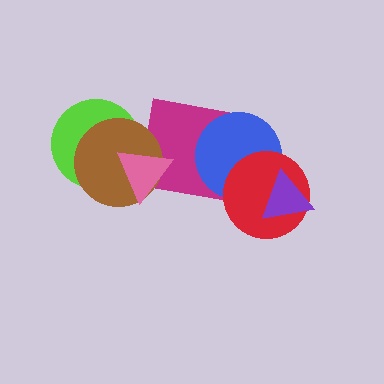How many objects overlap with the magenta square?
3 objects overlap with the magenta square.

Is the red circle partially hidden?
Yes, it is partially covered by another shape.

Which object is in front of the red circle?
The purple triangle is in front of the red circle.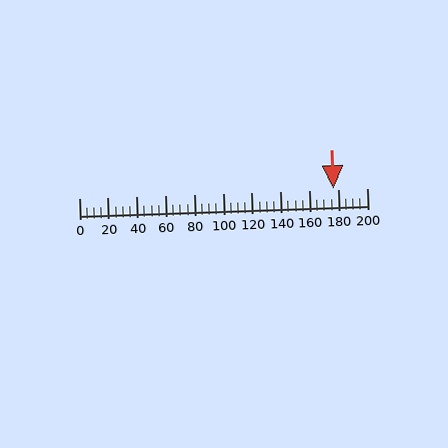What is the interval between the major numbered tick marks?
The major tick marks are spaced 20 units apart.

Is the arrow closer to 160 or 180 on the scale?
The arrow is closer to 180.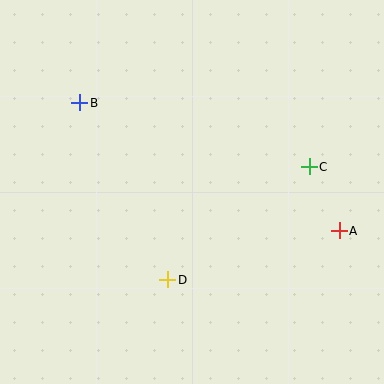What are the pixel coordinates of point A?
Point A is at (339, 231).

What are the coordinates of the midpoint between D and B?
The midpoint between D and B is at (124, 191).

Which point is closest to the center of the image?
Point D at (168, 280) is closest to the center.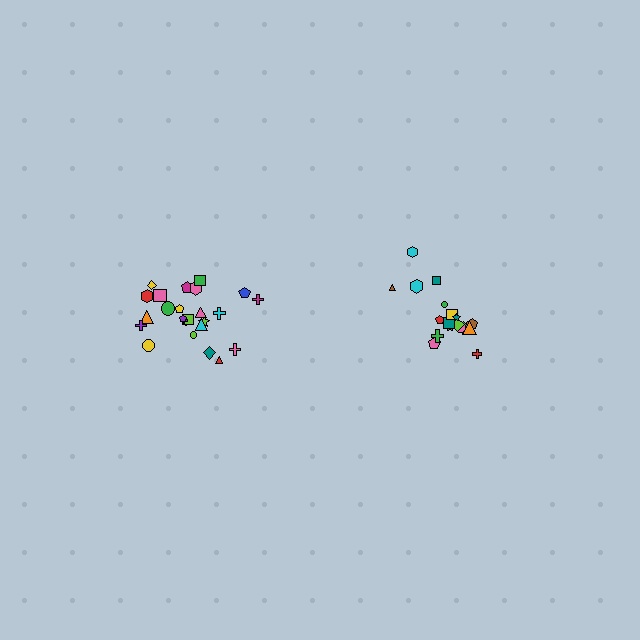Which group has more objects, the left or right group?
The left group.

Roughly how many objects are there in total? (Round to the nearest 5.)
Roughly 45 objects in total.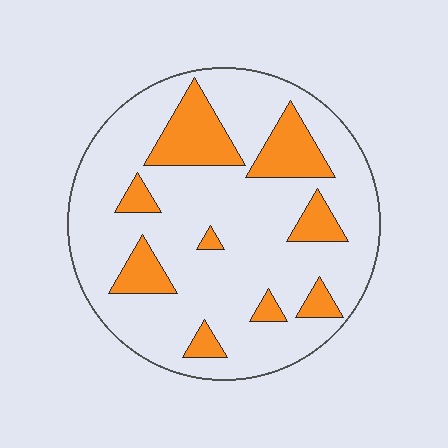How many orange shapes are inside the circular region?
9.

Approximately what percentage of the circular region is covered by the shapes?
Approximately 20%.